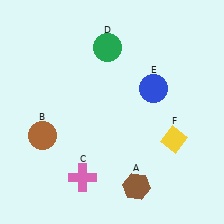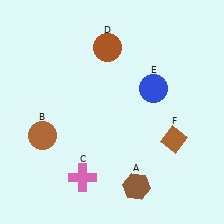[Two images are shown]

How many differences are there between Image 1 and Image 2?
There are 2 differences between the two images.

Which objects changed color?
D changed from green to brown. F changed from yellow to brown.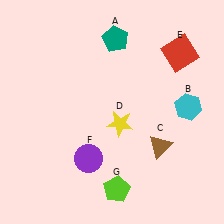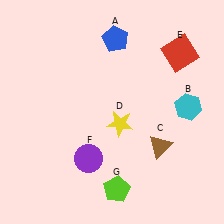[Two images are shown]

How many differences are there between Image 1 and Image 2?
There is 1 difference between the two images.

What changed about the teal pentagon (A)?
In Image 1, A is teal. In Image 2, it changed to blue.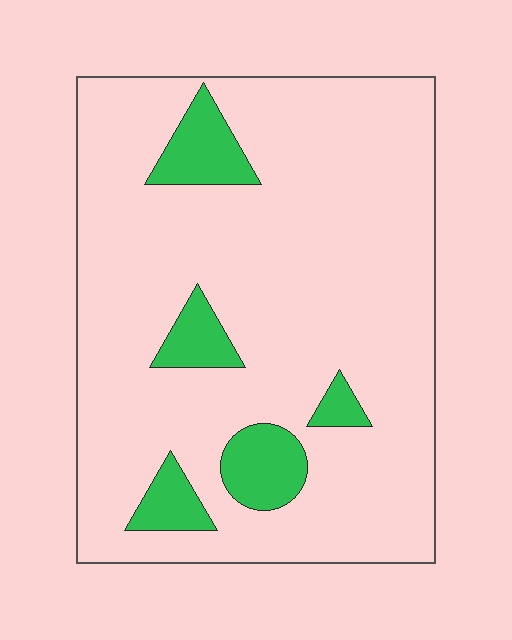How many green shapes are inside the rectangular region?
5.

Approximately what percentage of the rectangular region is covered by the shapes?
Approximately 15%.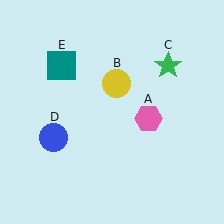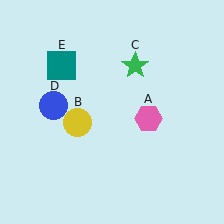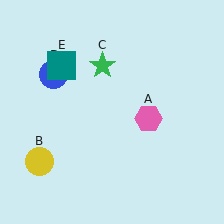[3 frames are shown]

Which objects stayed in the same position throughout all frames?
Pink hexagon (object A) and teal square (object E) remained stationary.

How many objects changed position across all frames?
3 objects changed position: yellow circle (object B), green star (object C), blue circle (object D).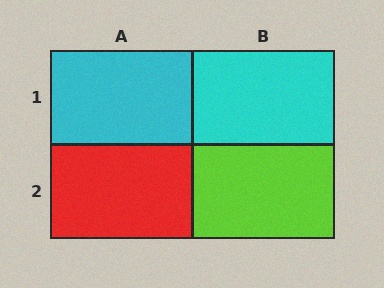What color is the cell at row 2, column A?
Red.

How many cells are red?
1 cell is red.